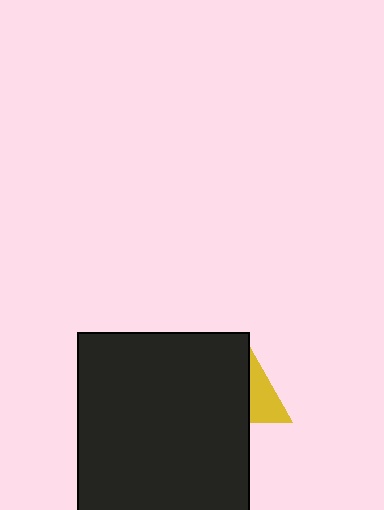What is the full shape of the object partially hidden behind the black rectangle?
The partially hidden object is a yellow triangle.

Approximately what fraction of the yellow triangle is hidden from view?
Roughly 58% of the yellow triangle is hidden behind the black rectangle.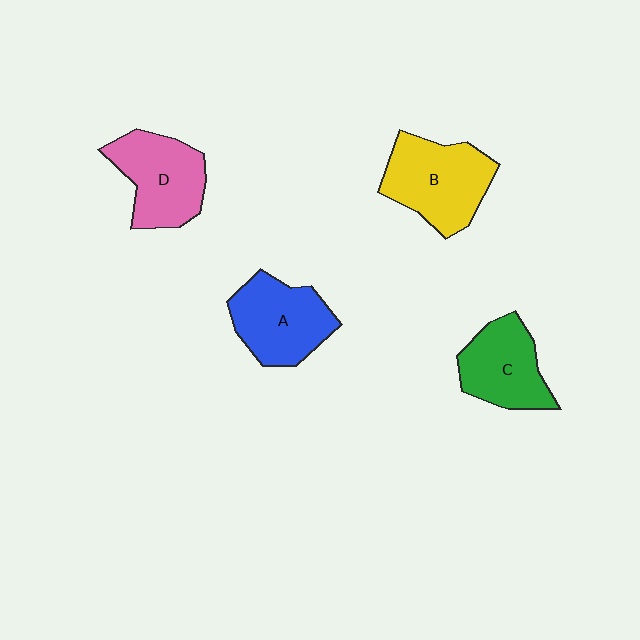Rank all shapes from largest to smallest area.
From largest to smallest: B (yellow), D (pink), A (blue), C (green).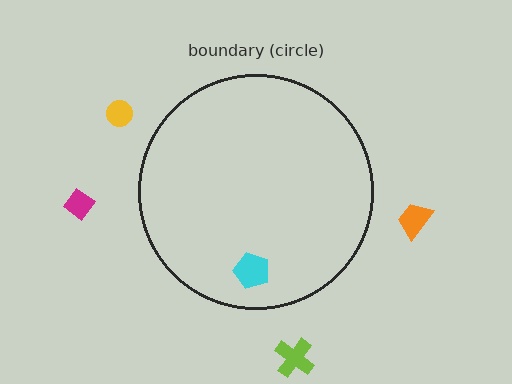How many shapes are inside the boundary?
1 inside, 4 outside.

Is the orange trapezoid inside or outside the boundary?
Outside.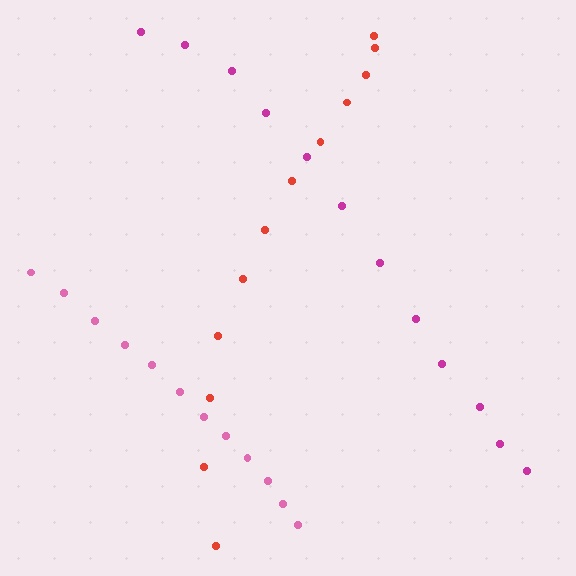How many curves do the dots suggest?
There are 3 distinct paths.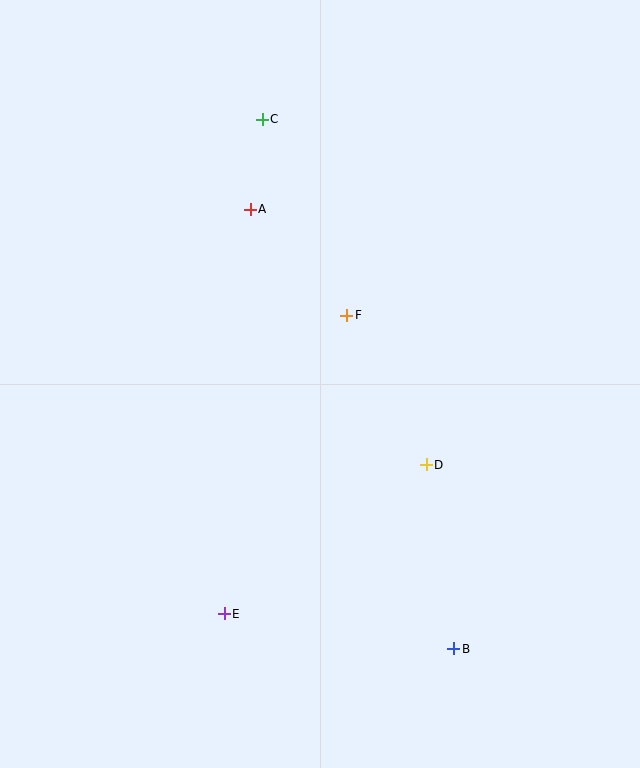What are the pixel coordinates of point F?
Point F is at (347, 315).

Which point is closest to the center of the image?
Point F at (347, 315) is closest to the center.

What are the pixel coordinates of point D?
Point D is at (426, 465).